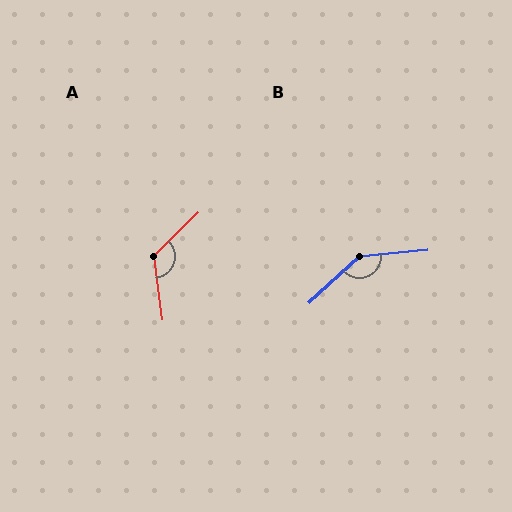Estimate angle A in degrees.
Approximately 127 degrees.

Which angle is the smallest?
A, at approximately 127 degrees.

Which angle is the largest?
B, at approximately 142 degrees.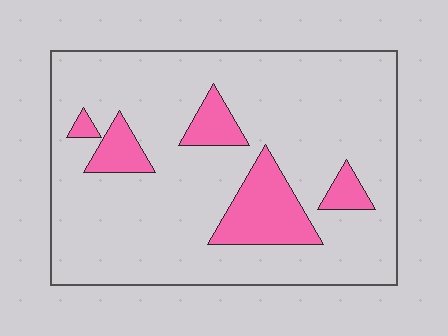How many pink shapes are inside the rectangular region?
5.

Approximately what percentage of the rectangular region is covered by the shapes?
Approximately 15%.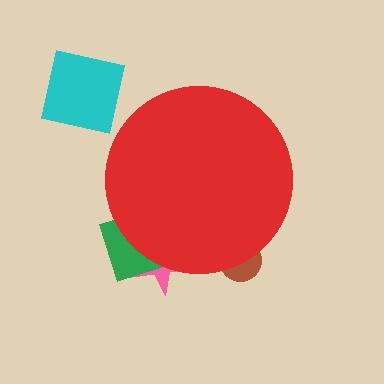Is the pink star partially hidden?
Yes, the pink star is partially hidden behind the red circle.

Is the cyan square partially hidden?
No, the cyan square is fully visible.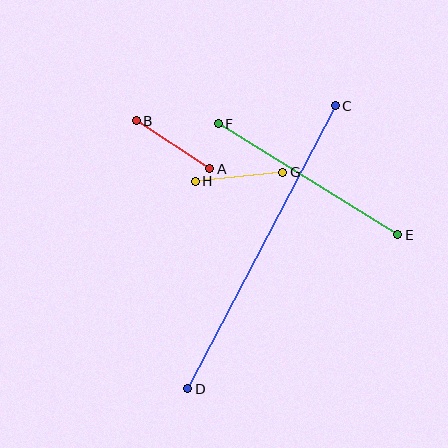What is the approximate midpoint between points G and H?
The midpoint is at approximately (239, 177) pixels.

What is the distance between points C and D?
The distance is approximately 319 pixels.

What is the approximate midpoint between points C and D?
The midpoint is at approximately (261, 247) pixels.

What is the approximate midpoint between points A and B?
The midpoint is at approximately (173, 145) pixels.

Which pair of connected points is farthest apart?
Points C and D are farthest apart.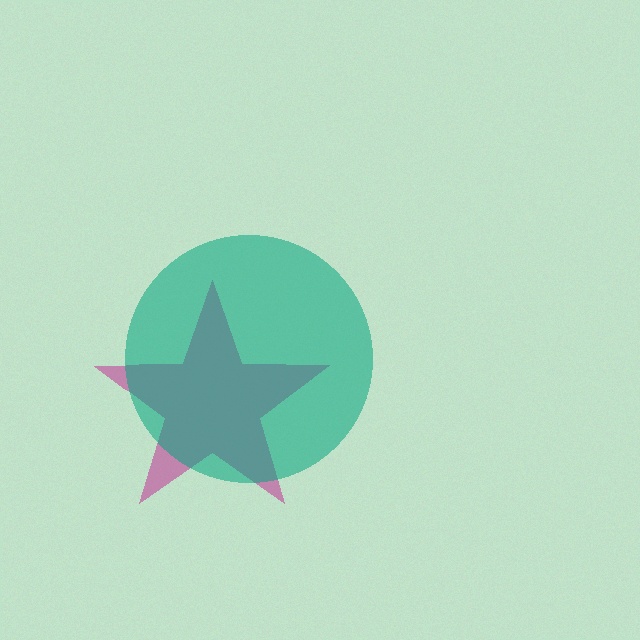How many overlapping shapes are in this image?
There are 2 overlapping shapes in the image.